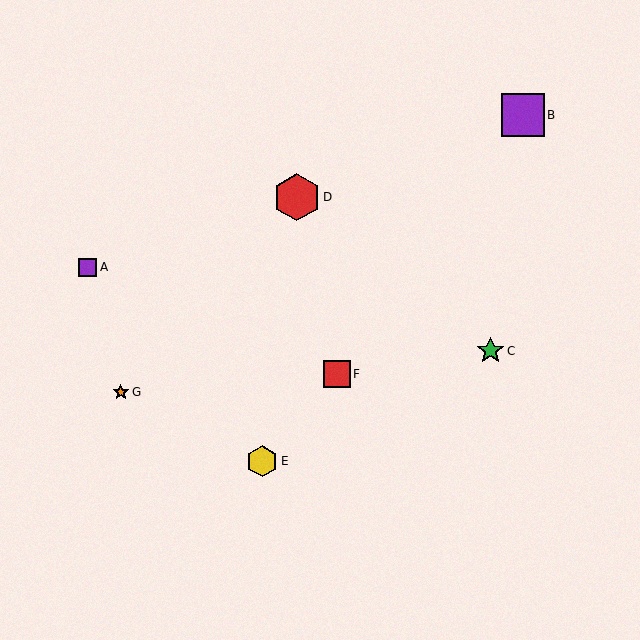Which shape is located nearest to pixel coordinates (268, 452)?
The yellow hexagon (labeled E) at (262, 461) is nearest to that location.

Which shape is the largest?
The red hexagon (labeled D) is the largest.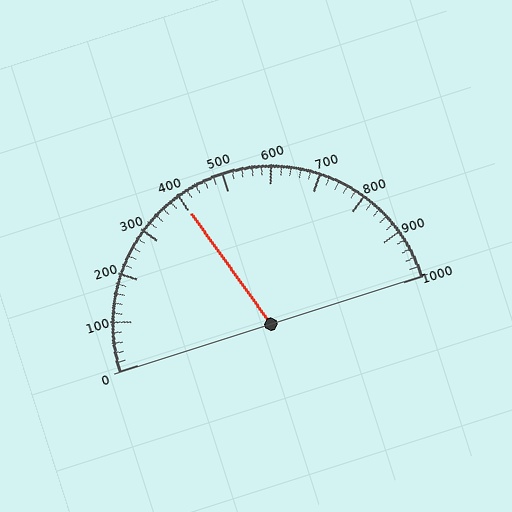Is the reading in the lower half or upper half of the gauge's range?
The reading is in the lower half of the range (0 to 1000).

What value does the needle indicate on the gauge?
The needle indicates approximately 400.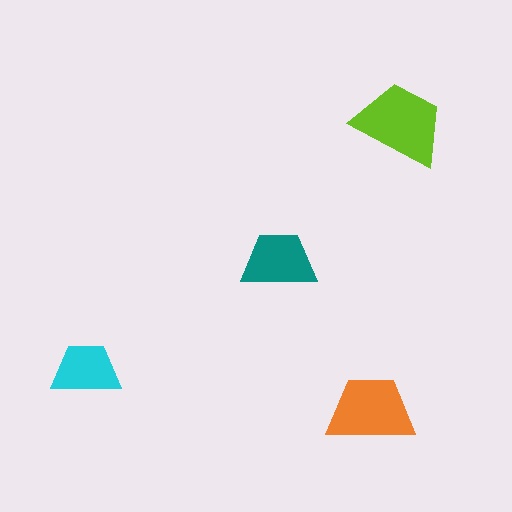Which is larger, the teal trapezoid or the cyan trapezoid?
The teal one.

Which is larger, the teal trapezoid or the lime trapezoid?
The lime one.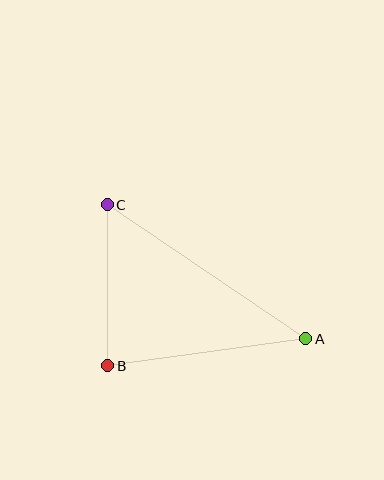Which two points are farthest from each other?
Points A and C are farthest from each other.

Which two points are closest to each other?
Points B and C are closest to each other.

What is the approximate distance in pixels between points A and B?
The distance between A and B is approximately 200 pixels.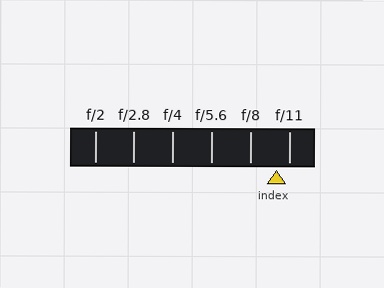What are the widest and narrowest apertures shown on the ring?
The widest aperture shown is f/2 and the narrowest is f/11.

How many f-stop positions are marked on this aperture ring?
There are 6 f-stop positions marked.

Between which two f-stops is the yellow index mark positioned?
The index mark is between f/8 and f/11.